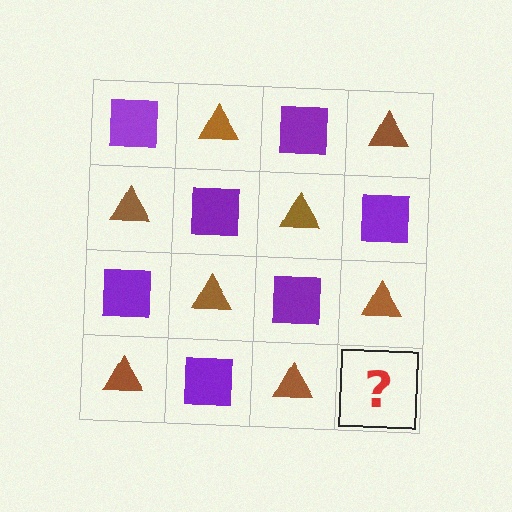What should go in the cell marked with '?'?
The missing cell should contain a purple square.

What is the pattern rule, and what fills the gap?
The rule is that it alternates purple square and brown triangle in a checkerboard pattern. The gap should be filled with a purple square.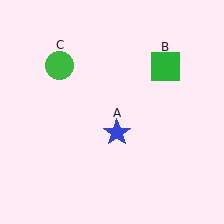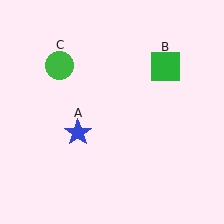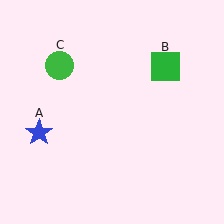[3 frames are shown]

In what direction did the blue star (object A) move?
The blue star (object A) moved left.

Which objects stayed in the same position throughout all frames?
Green square (object B) and green circle (object C) remained stationary.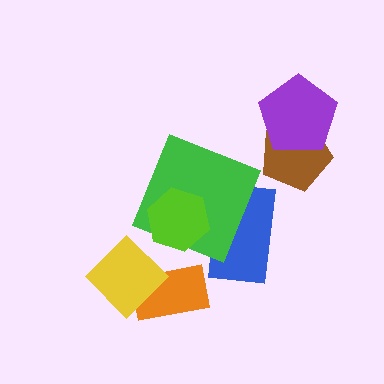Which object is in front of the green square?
The lime hexagon is in front of the green square.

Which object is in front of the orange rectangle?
The yellow diamond is in front of the orange rectangle.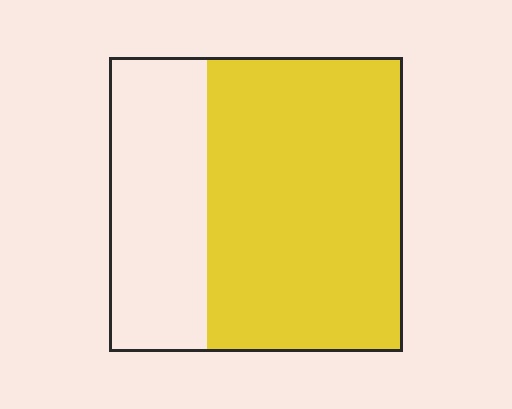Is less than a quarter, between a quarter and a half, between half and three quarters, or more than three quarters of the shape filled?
Between half and three quarters.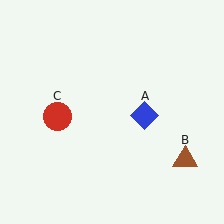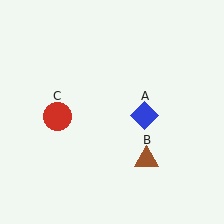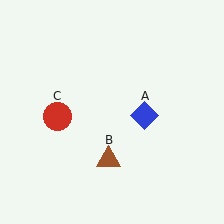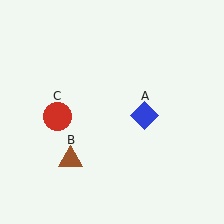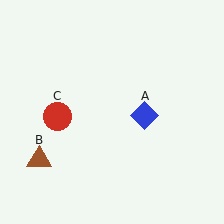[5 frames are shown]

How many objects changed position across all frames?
1 object changed position: brown triangle (object B).